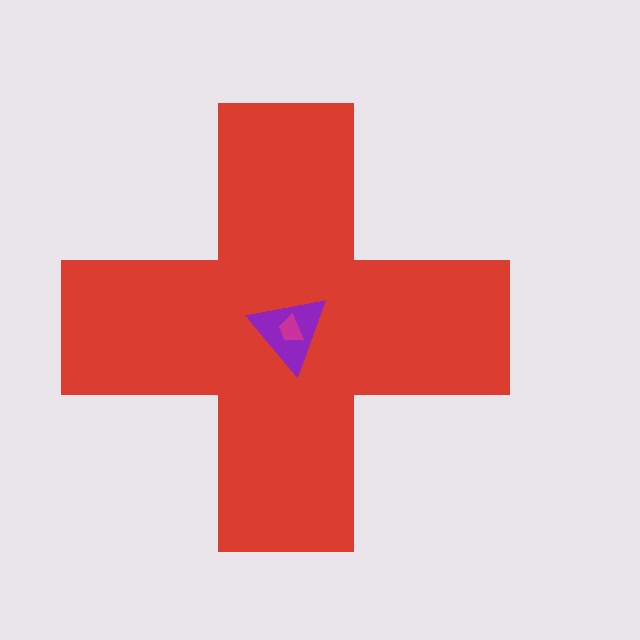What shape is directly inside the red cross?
The purple triangle.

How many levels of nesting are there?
3.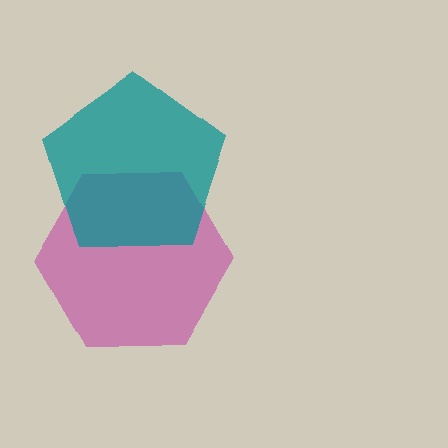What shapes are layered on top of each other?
The layered shapes are: a magenta hexagon, a teal pentagon.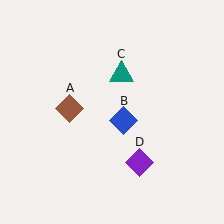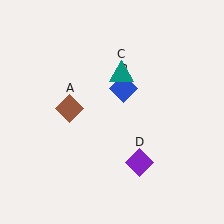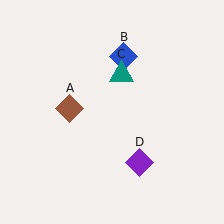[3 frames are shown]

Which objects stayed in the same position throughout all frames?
Brown diamond (object A) and teal triangle (object C) and purple diamond (object D) remained stationary.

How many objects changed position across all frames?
1 object changed position: blue diamond (object B).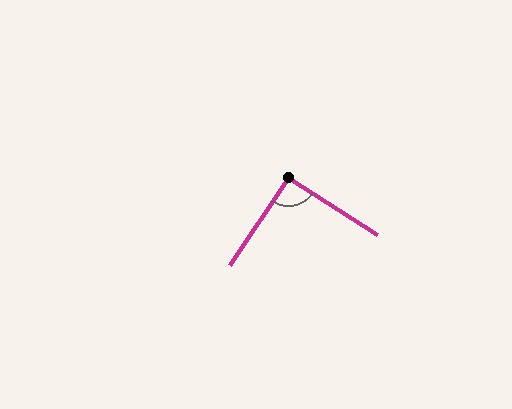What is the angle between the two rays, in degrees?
Approximately 92 degrees.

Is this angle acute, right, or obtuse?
It is approximately a right angle.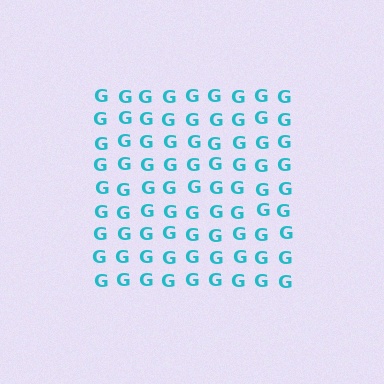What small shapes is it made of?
It is made of small letter G's.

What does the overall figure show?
The overall figure shows a square.